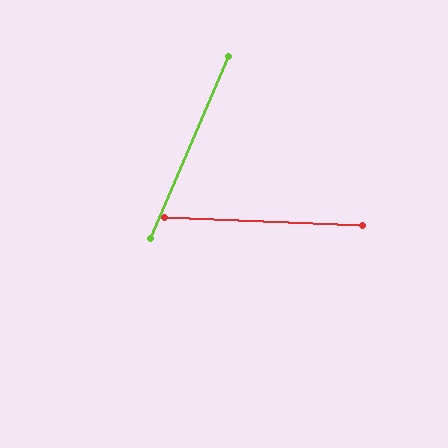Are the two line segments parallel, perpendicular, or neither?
Neither parallel nor perpendicular — they differ by about 69°.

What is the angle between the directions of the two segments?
Approximately 69 degrees.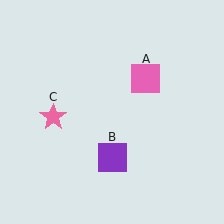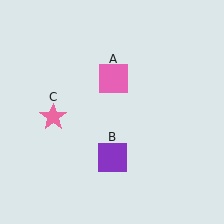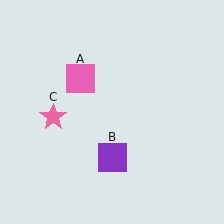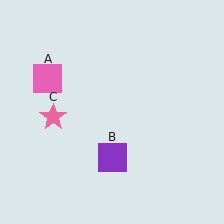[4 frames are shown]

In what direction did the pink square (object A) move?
The pink square (object A) moved left.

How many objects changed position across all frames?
1 object changed position: pink square (object A).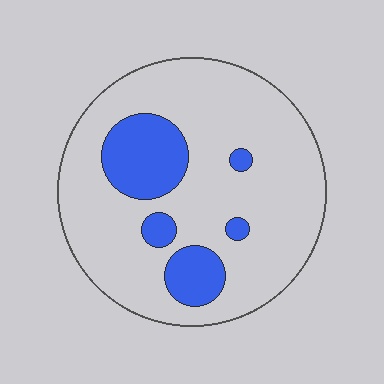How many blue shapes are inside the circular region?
5.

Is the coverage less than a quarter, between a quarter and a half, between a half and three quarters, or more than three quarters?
Less than a quarter.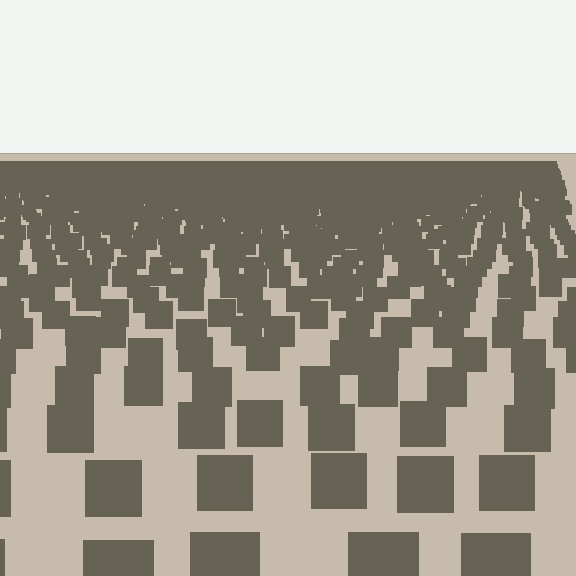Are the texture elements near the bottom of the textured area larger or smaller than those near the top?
Larger. Near the bottom, elements are closer to the viewer and appear at a bigger on-screen size.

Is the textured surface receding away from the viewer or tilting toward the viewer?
The surface is receding away from the viewer. Texture elements get smaller and denser toward the top.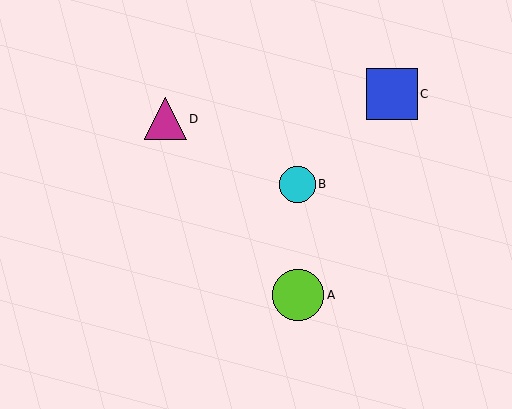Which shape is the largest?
The lime circle (labeled A) is the largest.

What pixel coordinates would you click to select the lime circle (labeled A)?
Click at (298, 295) to select the lime circle A.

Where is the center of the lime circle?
The center of the lime circle is at (298, 295).